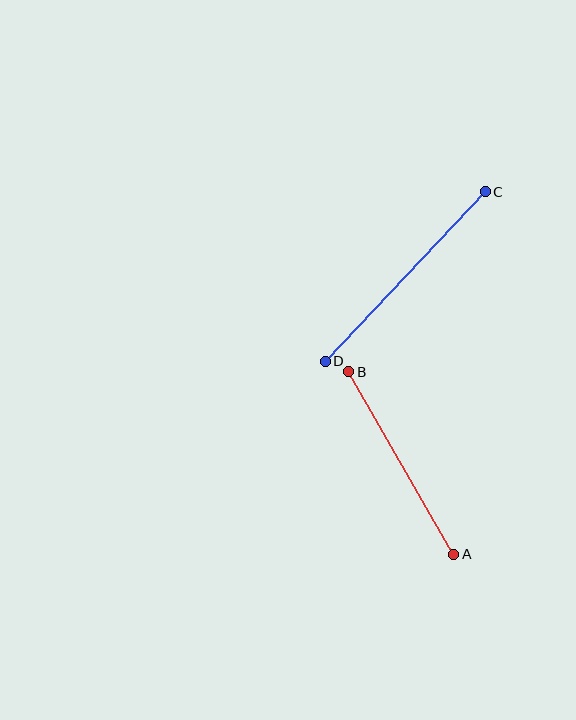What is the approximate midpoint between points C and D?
The midpoint is at approximately (405, 276) pixels.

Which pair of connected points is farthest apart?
Points C and D are farthest apart.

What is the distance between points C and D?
The distance is approximately 233 pixels.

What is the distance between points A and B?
The distance is approximately 210 pixels.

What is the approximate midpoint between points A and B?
The midpoint is at approximately (401, 463) pixels.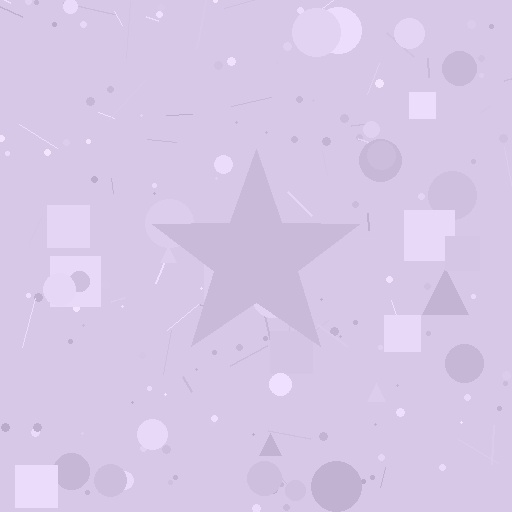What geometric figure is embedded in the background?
A star is embedded in the background.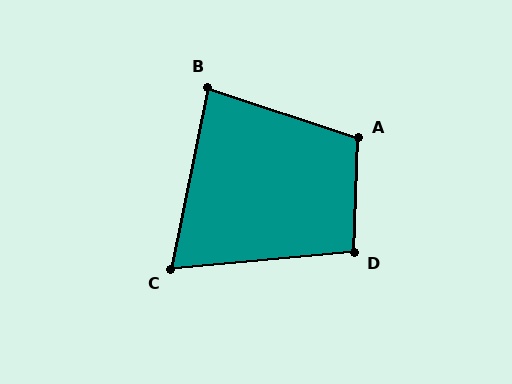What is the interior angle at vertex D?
Approximately 97 degrees (obtuse).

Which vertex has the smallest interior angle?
C, at approximately 73 degrees.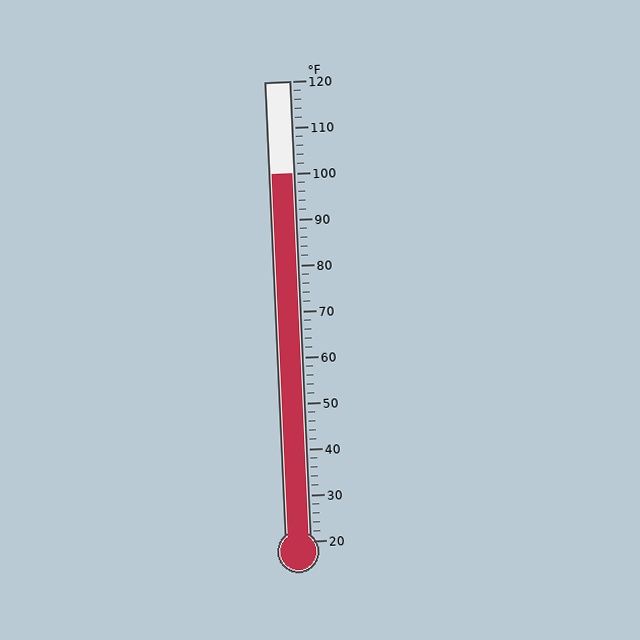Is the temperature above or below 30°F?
The temperature is above 30°F.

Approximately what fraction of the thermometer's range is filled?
The thermometer is filled to approximately 80% of its range.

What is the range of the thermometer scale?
The thermometer scale ranges from 20°F to 120°F.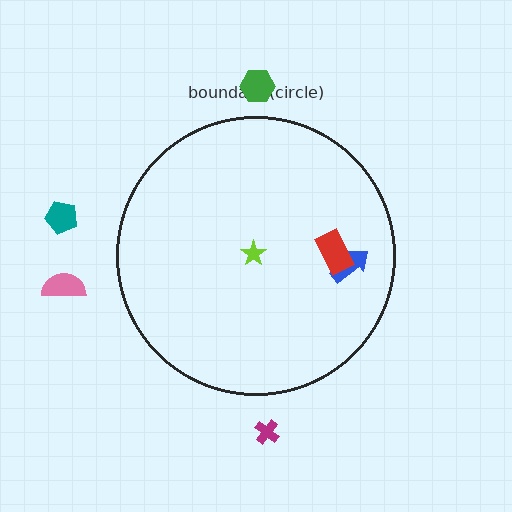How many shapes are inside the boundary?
3 inside, 4 outside.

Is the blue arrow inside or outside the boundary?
Inside.